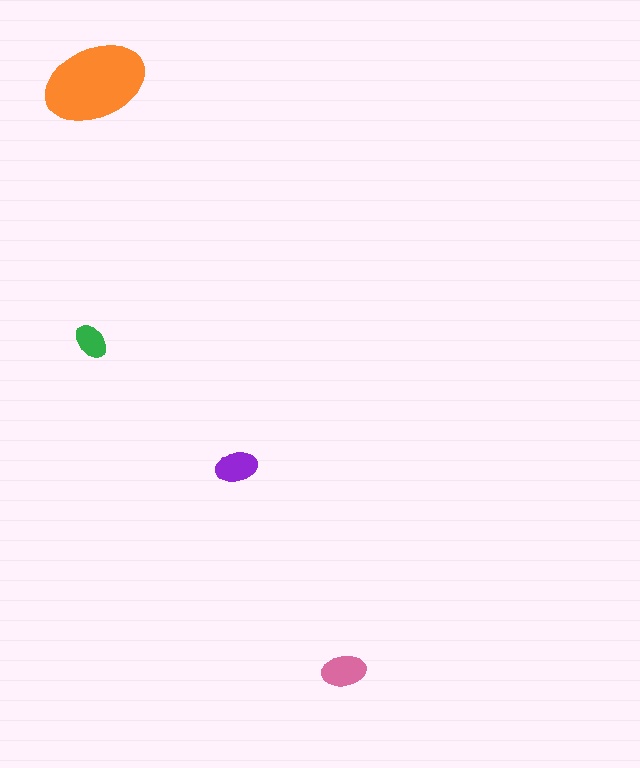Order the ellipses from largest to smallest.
the orange one, the pink one, the purple one, the green one.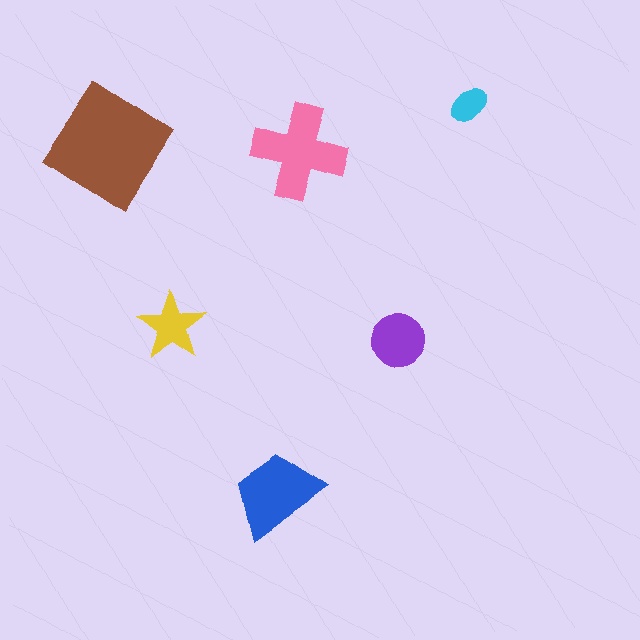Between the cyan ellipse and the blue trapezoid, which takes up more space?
The blue trapezoid.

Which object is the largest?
The brown diamond.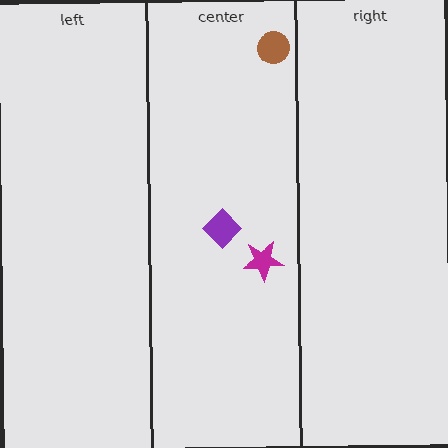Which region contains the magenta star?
The center region.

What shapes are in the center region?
The purple diamond, the brown circle, the magenta star.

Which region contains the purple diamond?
The center region.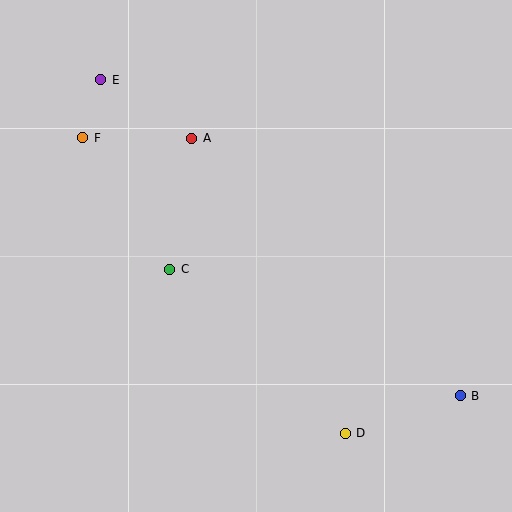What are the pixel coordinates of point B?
Point B is at (460, 396).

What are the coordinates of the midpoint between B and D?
The midpoint between B and D is at (403, 415).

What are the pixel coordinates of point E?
Point E is at (101, 80).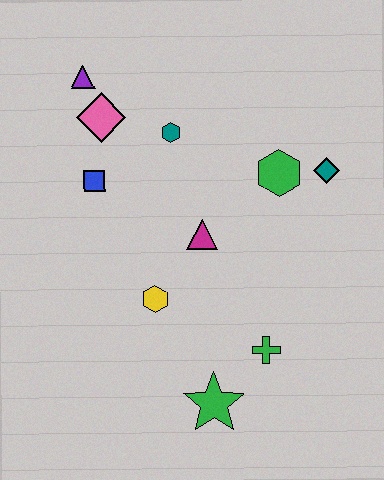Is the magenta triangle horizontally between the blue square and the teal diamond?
Yes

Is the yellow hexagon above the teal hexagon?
No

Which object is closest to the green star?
The green cross is closest to the green star.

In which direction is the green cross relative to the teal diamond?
The green cross is below the teal diamond.